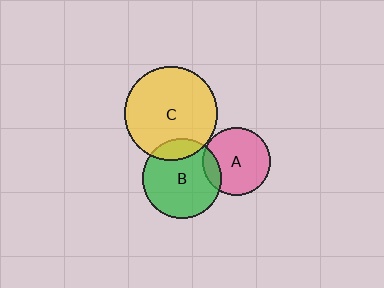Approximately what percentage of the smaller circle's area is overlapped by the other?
Approximately 15%.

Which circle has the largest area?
Circle C (yellow).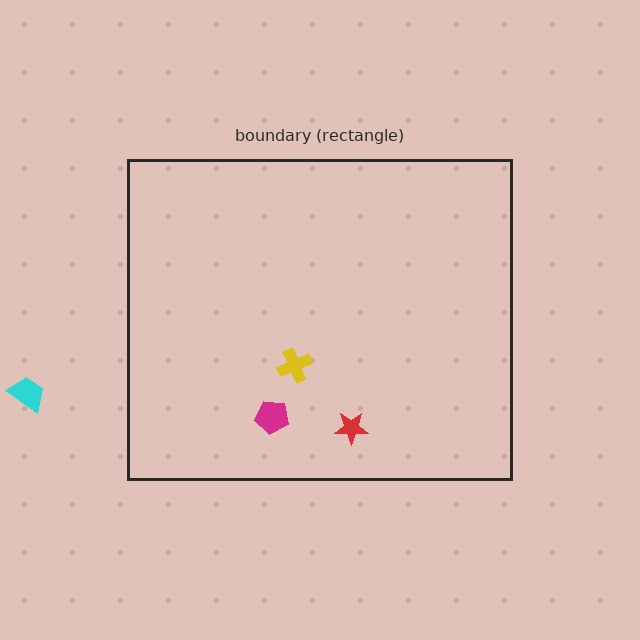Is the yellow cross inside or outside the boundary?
Inside.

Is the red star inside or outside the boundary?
Inside.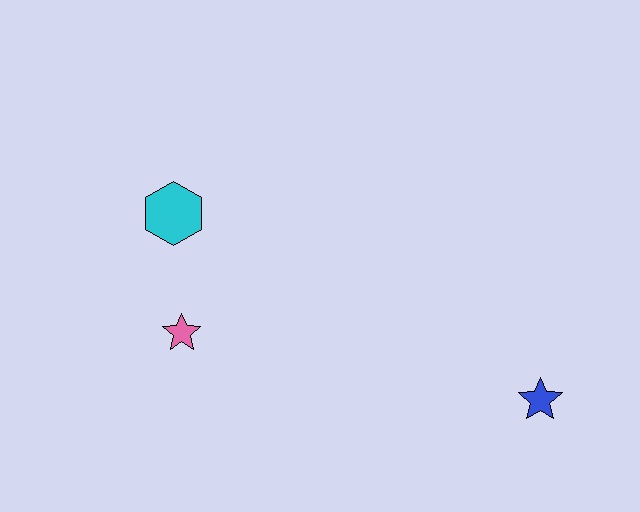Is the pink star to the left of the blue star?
Yes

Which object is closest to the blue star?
The pink star is closest to the blue star.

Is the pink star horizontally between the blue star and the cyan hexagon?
Yes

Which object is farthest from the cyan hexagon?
The blue star is farthest from the cyan hexagon.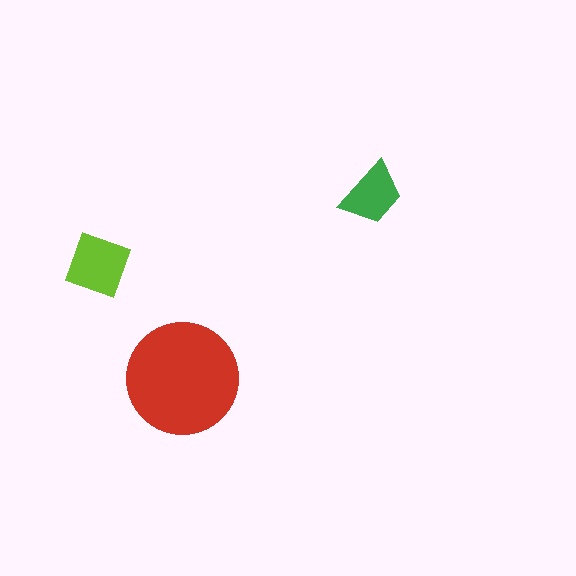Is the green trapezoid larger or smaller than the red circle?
Smaller.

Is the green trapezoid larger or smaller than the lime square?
Smaller.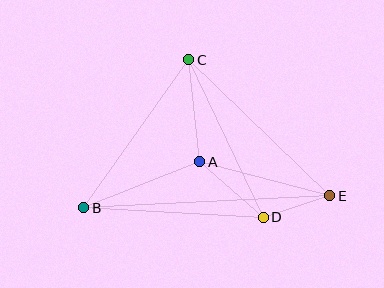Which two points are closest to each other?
Points D and E are closest to each other.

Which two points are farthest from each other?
Points B and E are farthest from each other.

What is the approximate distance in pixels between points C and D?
The distance between C and D is approximately 175 pixels.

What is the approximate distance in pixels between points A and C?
The distance between A and C is approximately 103 pixels.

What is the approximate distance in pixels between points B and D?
The distance between B and D is approximately 180 pixels.